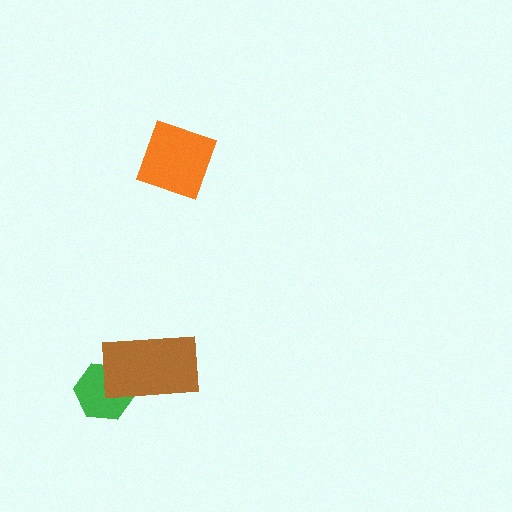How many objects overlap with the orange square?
0 objects overlap with the orange square.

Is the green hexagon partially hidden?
Yes, it is partially covered by another shape.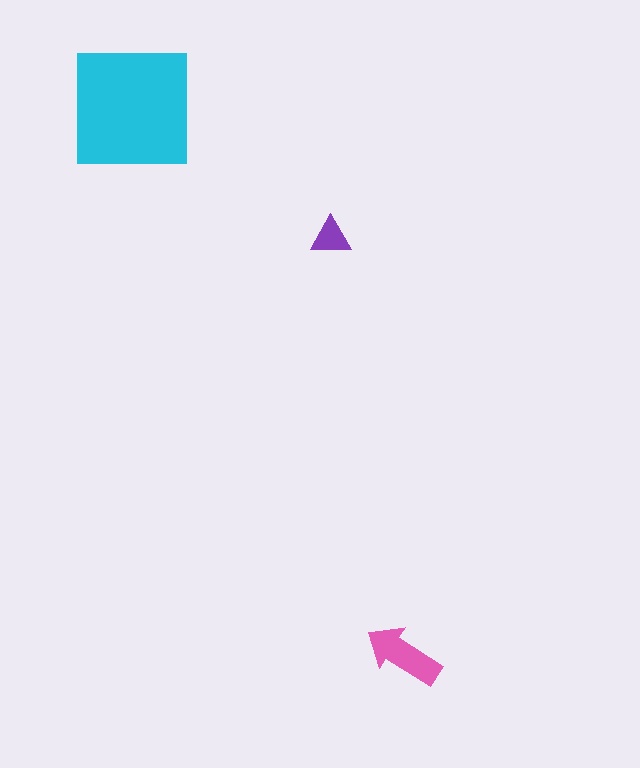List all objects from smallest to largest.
The purple triangle, the pink arrow, the cyan square.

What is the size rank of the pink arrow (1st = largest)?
2nd.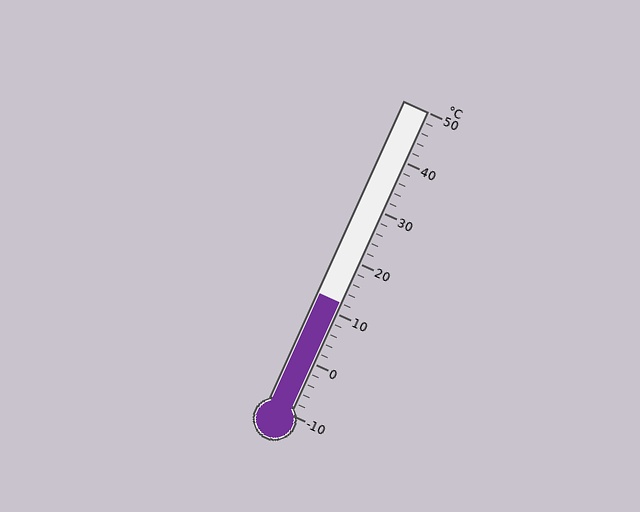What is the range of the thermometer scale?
The thermometer scale ranges from -10°C to 50°C.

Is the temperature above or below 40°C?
The temperature is below 40°C.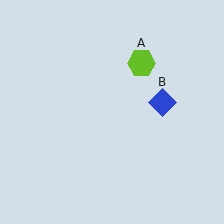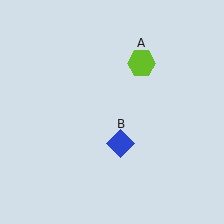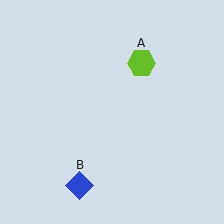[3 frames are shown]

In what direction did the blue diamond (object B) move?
The blue diamond (object B) moved down and to the left.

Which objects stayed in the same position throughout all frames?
Lime hexagon (object A) remained stationary.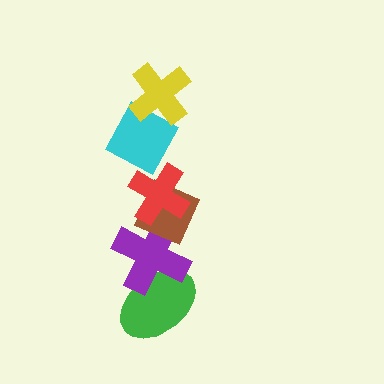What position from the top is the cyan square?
The cyan square is 2nd from the top.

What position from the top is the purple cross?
The purple cross is 5th from the top.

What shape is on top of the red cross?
The cyan square is on top of the red cross.